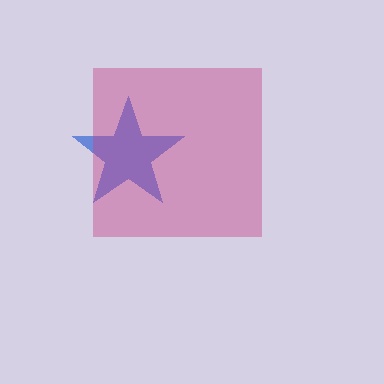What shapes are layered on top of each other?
The layered shapes are: a blue star, a magenta square.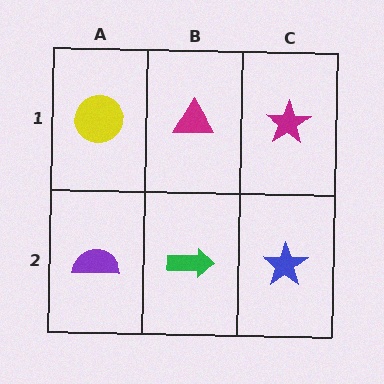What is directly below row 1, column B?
A green arrow.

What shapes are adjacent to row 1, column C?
A blue star (row 2, column C), a magenta triangle (row 1, column B).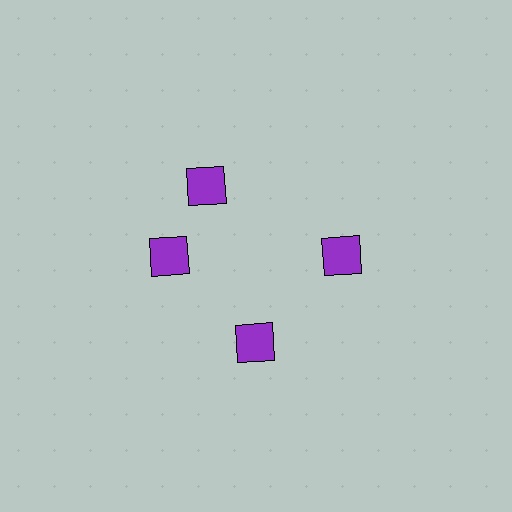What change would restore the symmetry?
The symmetry would be restored by rotating it back into even spacing with its neighbors so that all 4 squares sit at equal angles and equal distance from the center.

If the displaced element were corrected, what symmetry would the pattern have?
It would have 4-fold rotational symmetry — the pattern would map onto itself every 90 degrees.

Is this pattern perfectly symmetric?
No. The 4 purple squares are arranged in a ring, but one element near the 12 o'clock position is rotated out of alignment along the ring, breaking the 4-fold rotational symmetry.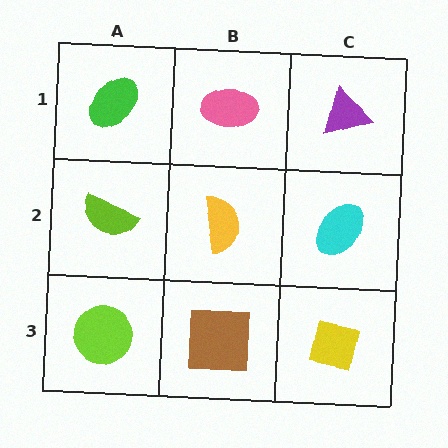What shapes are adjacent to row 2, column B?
A pink ellipse (row 1, column B), a brown square (row 3, column B), a lime semicircle (row 2, column A), a cyan ellipse (row 2, column C).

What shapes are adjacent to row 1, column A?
A lime semicircle (row 2, column A), a pink ellipse (row 1, column B).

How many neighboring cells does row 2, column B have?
4.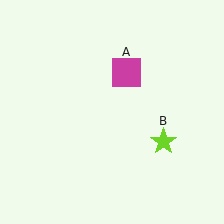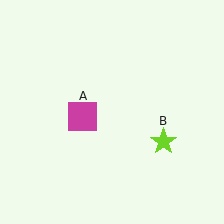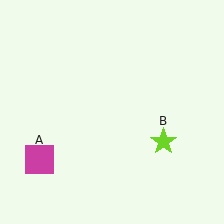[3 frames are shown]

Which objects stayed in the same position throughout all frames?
Lime star (object B) remained stationary.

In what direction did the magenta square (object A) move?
The magenta square (object A) moved down and to the left.